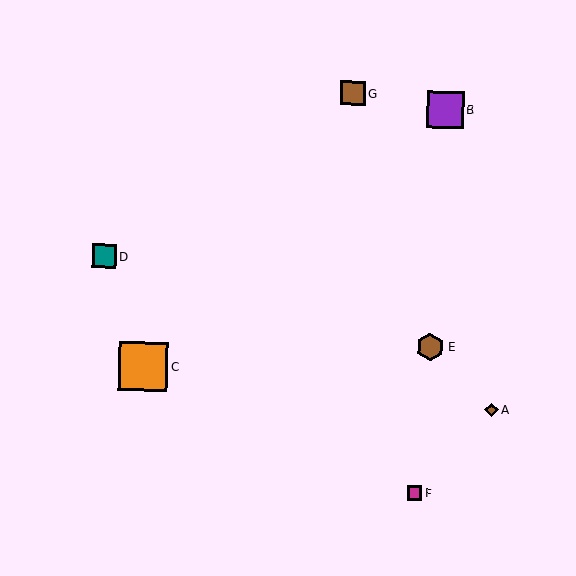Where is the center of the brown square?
The center of the brown square is at (353, 93).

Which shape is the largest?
The orange square (labeled C) is the largest.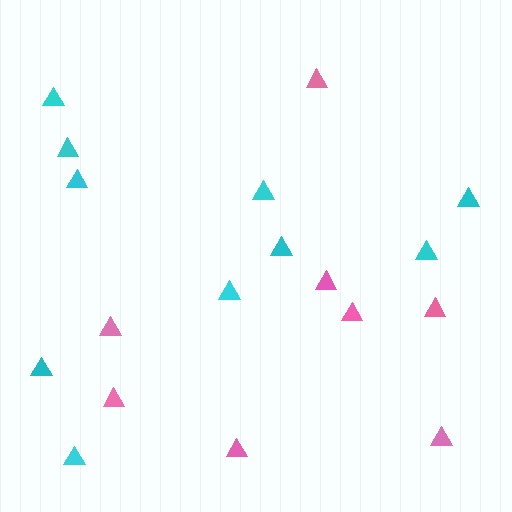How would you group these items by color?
There are 2 groups: one group of cyan triangles (10) and one group of pink triangles (8).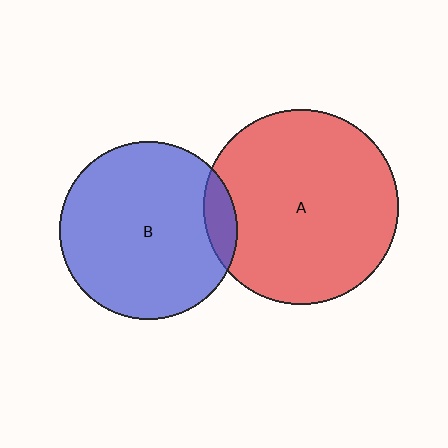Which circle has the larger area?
Circle A (red).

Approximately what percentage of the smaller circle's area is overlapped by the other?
Approximately 10%.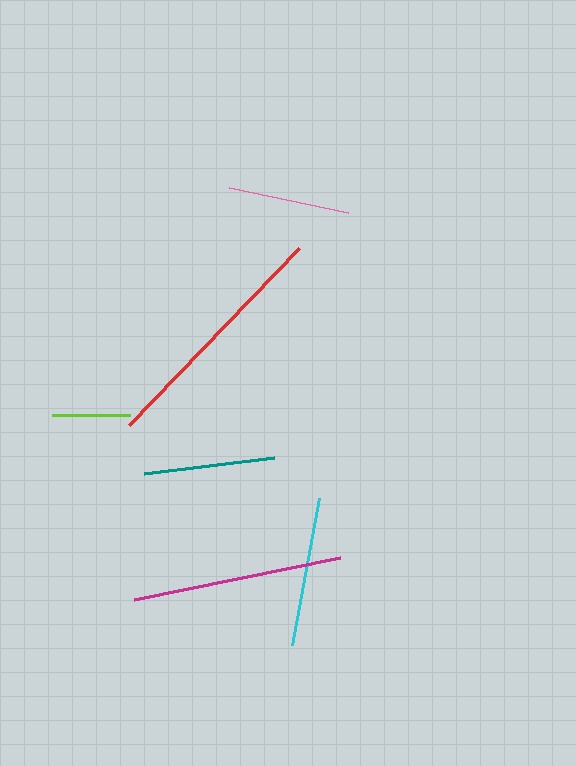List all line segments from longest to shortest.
From longest to shortest: red, magenta, cyan, teal, pink, lime.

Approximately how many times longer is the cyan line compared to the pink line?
The cyan line is approximately 1.2 times the length of the pink line.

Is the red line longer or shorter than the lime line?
The red line is longer than the lime line.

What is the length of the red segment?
The red segment is approximately 245 pixels long.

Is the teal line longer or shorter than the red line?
The red line is longer than the teal line.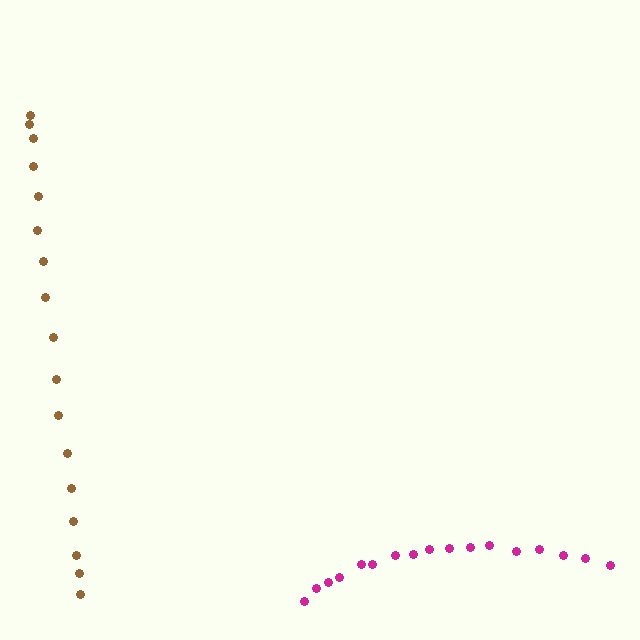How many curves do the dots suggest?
There are 2 distinct paths.